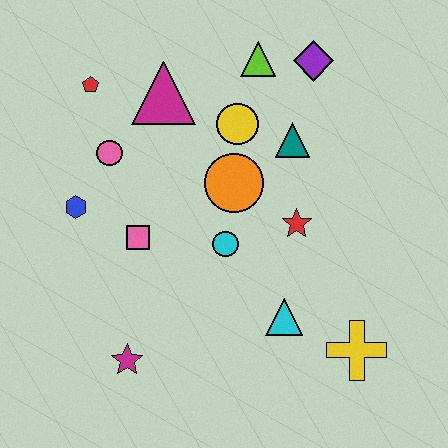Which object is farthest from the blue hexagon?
The yellow cross is farthest from the blue hexagon.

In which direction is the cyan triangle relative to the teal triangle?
The cyan triangle is below the teal triangle.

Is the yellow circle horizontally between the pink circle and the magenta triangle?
No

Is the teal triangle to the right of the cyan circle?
Yes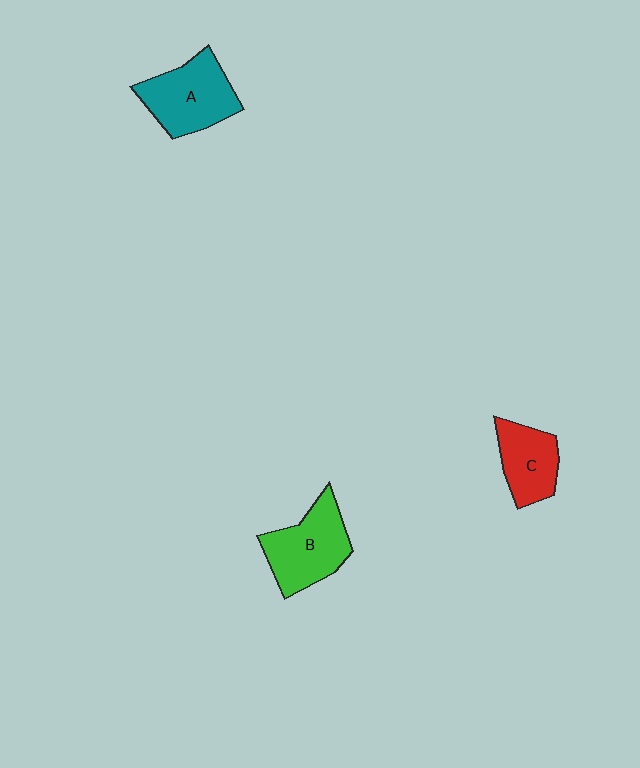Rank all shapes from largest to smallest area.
From largest to smallest: A (teal), B (green), C (red).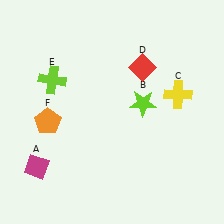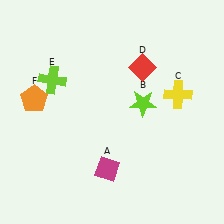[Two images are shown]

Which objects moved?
The objects that moved are: the magenta diamond (A), the orange pentagon (F).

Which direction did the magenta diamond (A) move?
The magenta diamond (A) moved right.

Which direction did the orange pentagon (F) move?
The orange pentagon (F) moved up.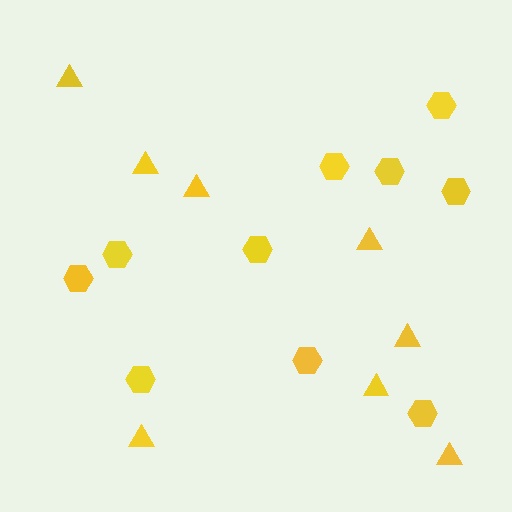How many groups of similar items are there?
There are 2 groups: one group of hexagons (10) and one group of triangles (8).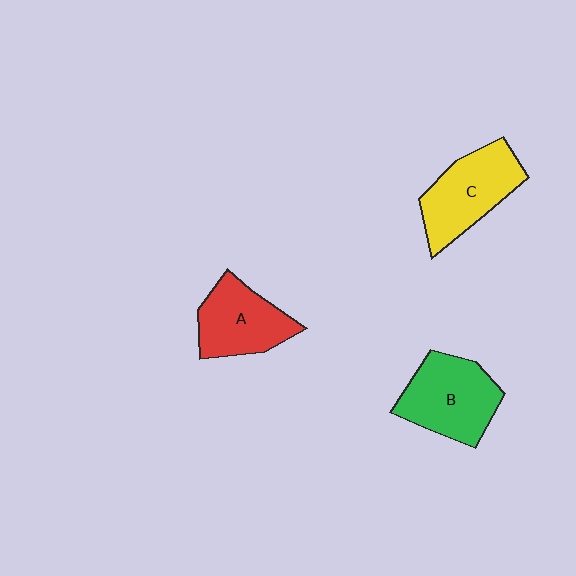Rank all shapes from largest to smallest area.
From largest to smallest: B (green), C (yellow), A (red).